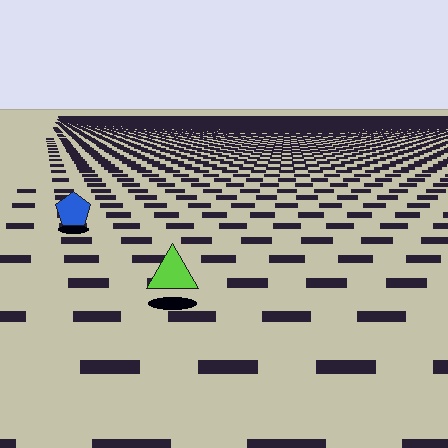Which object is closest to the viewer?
The lime triangle is closest. The texture marks near it are larger and more spread out.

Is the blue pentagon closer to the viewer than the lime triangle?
No. The lime triangle is closer — you can tell from the texture gradient: the ground texture is coarser near it.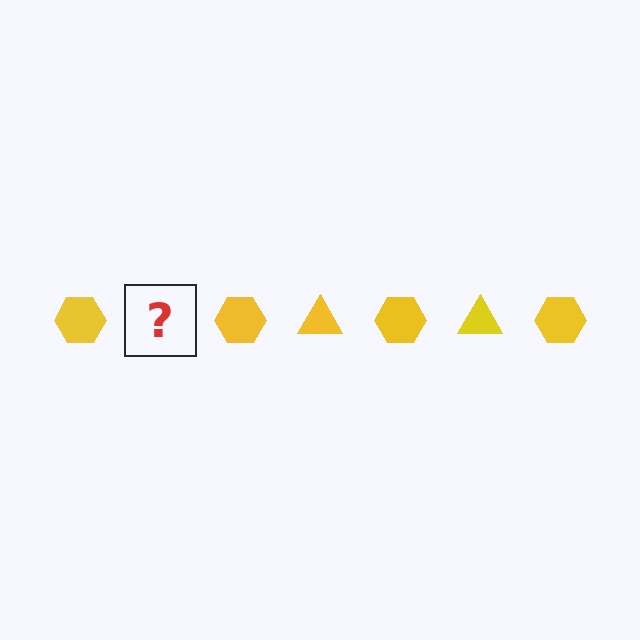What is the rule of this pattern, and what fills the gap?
The rule is that the pattern cycles through hexagon, triangle shapes in yellow. The gap should be filled with a yellow triangle.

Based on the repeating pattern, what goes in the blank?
The blank should be a yellow triangle.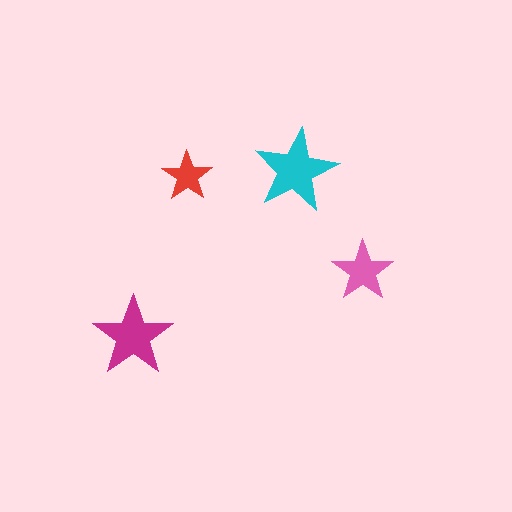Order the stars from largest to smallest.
the cyan one, the magenta one, the pink one, the red one.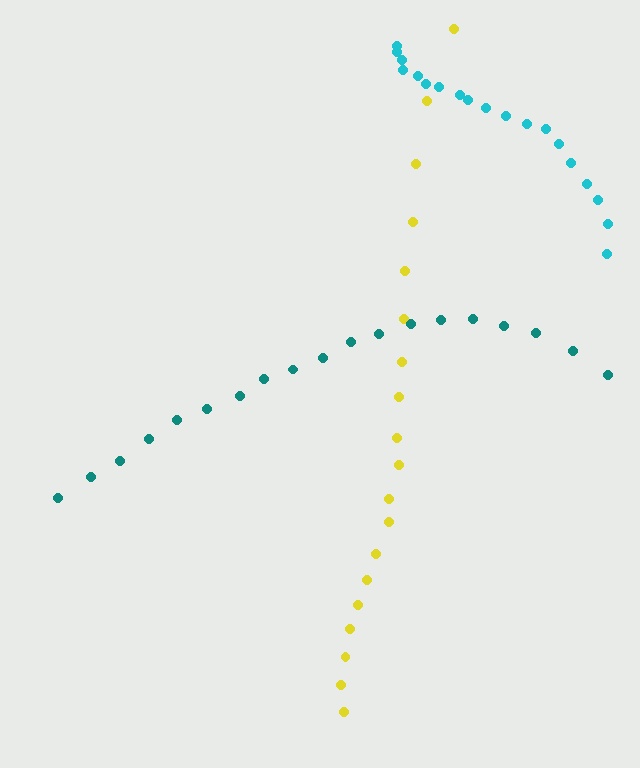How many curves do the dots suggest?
There are 3 distinct paths.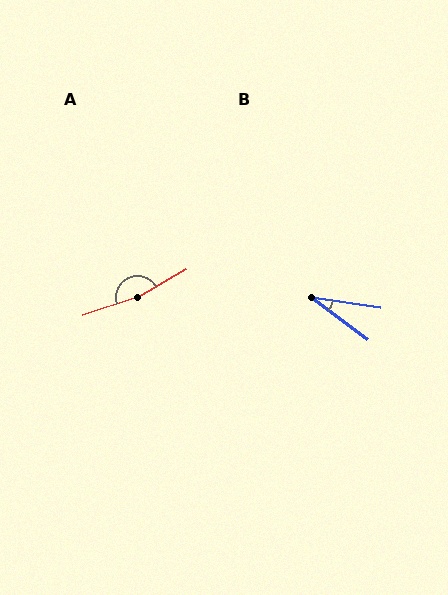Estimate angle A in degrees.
Approximately 169 degrees.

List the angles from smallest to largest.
B (28°), A (169°).